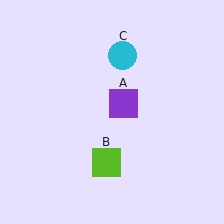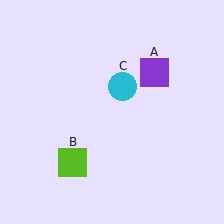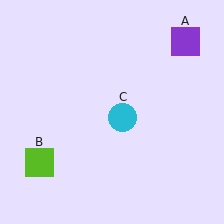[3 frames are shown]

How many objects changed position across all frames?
3 objects changed position: purple square (object A), lime square (object B), cyan circle (object C).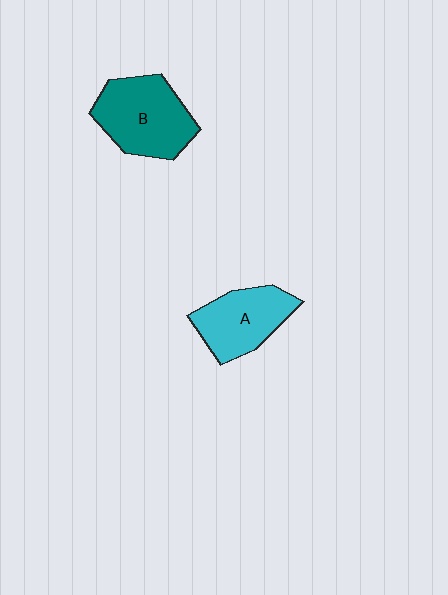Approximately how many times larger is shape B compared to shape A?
Approximately 1.2 times.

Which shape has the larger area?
Shape B (teal).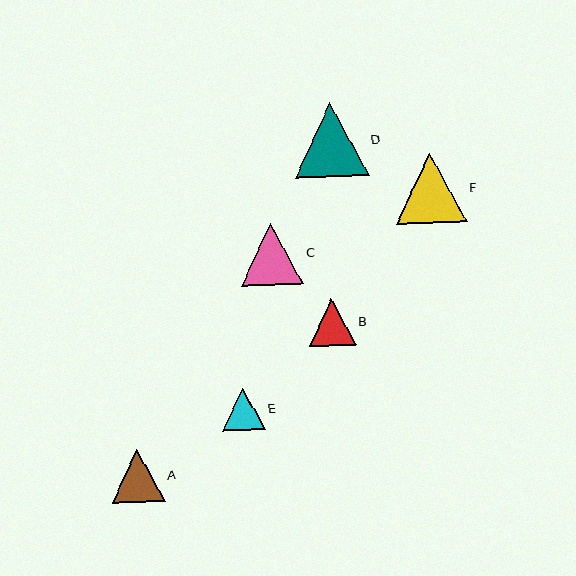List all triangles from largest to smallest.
From largest to smallest: D, F, C, A, B, E.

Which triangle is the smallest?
Triangle E is the smallest with a size of approximately 42 pixels.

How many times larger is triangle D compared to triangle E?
Triangle D is approximately 1.7 times the size of triangle E.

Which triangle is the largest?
Triangle D is the largest with a size of approximately 74 pixels.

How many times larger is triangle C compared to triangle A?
Triangle C is approximately 1.2 times the size of triangle A.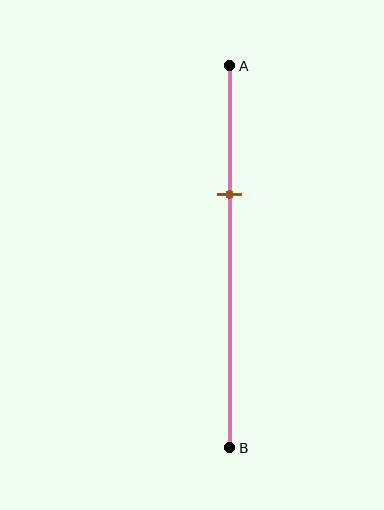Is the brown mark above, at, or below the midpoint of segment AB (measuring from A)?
The brown mark is above the midpoint of segment AB.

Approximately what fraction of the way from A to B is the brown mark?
The brown mark is approximately 35% of the way from A to B.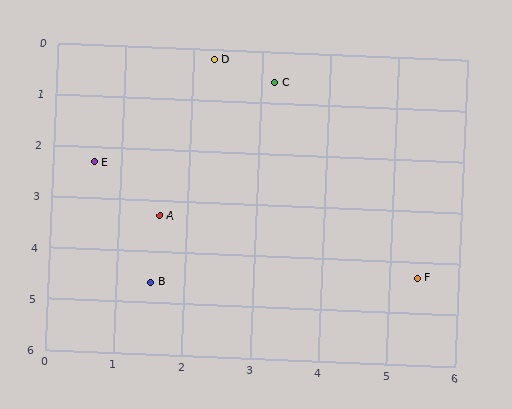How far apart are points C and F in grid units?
Points C and F are about 4.3 grid units apart.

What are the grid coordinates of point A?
Point A is at approximately (1.6, 3.3).